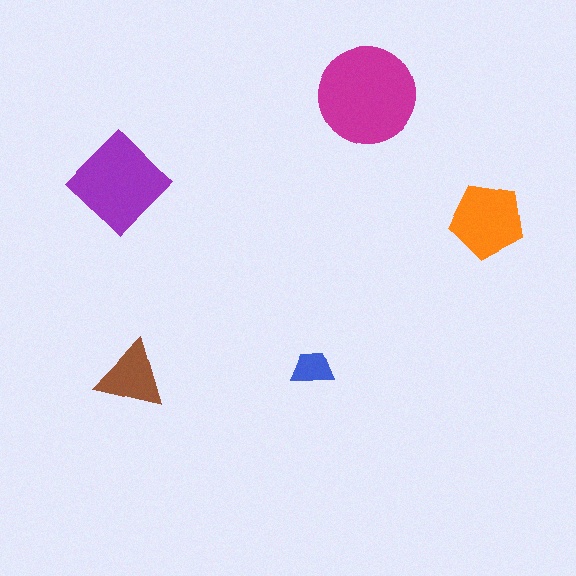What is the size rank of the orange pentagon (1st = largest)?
3rd.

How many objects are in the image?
There are 5 objects in the image.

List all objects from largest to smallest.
The magenta circle, the purple diamond, the orange pentagon, the brown triangle, the blue trapezoid.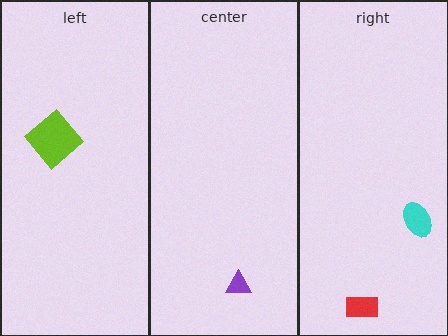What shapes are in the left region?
The lime diamond.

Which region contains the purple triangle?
The center region.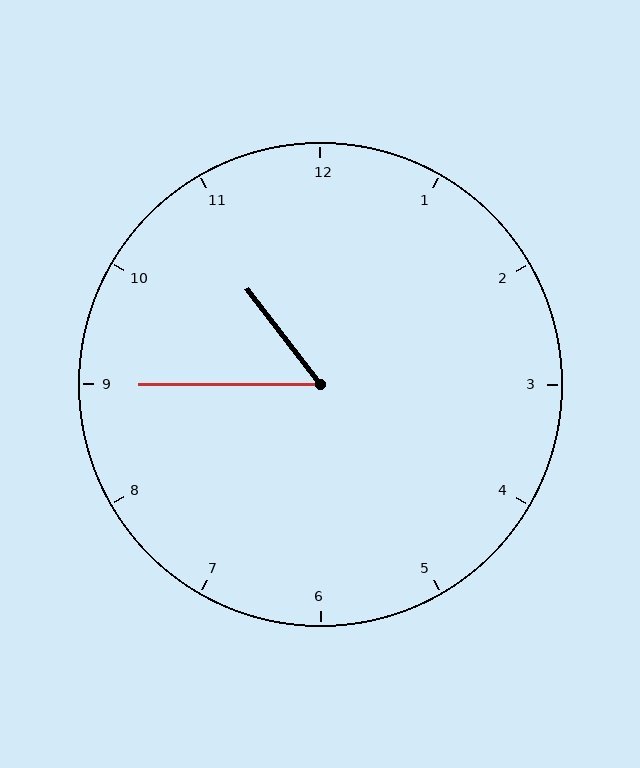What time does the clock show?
10:45.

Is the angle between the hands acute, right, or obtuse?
It is acute.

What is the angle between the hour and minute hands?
Approximately 52 degrees.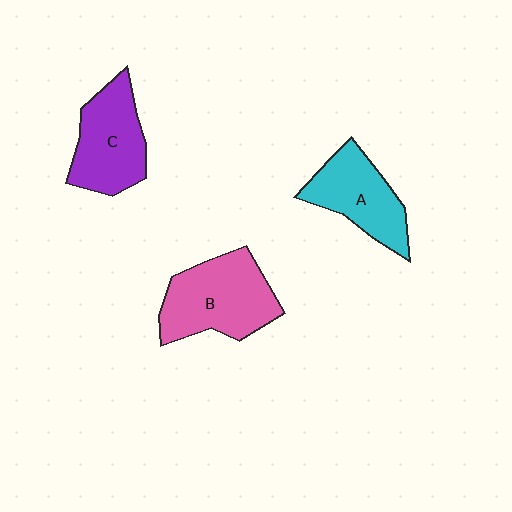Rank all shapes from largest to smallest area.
From largest to smallest: B (pink), C (purple), A (cyan).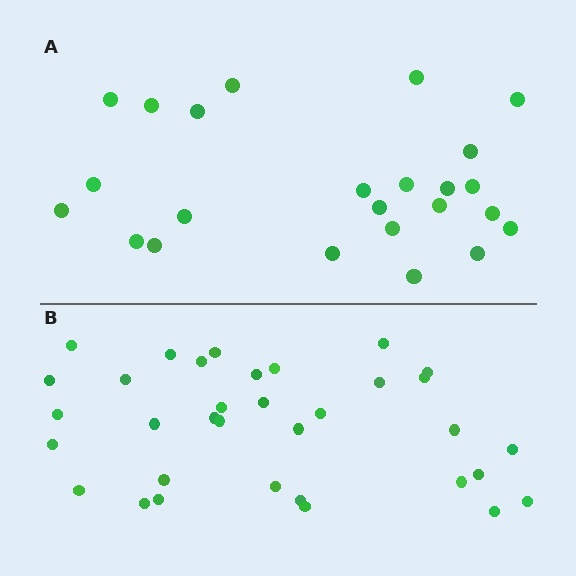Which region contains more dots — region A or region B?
Region B (the bottom region) has more dots.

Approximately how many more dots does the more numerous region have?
Region B has roughly 10 or so more dots than region A.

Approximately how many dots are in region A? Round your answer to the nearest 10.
About 20 dots. (The exact count is 24, which rounds to 20.)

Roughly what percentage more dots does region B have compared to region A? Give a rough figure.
About 40% more.